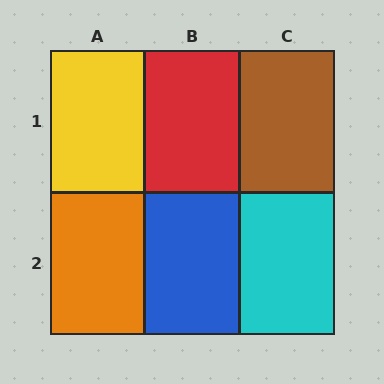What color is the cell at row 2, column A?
Orange.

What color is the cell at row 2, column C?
Cyan.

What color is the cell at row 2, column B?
Blue.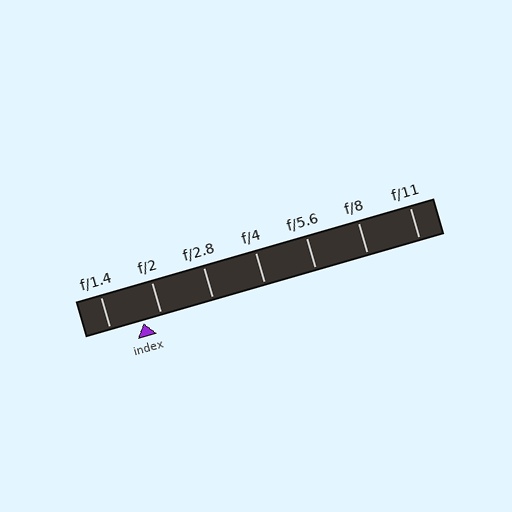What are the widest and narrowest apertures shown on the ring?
The widest aperture shown is f/1.4 and the narrowest is f/11.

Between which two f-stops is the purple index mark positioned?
The index mark is between f/1.4 and f/2.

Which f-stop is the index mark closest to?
The index mark is closest to f/2.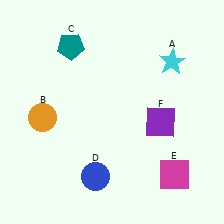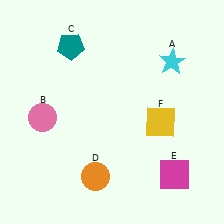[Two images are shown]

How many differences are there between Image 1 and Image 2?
There are 3 differences between the two images.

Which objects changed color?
B changed from orange to pink. D changed from blue to orange. F changed from purple to yellow.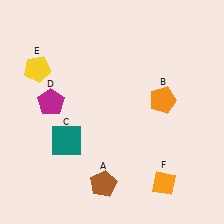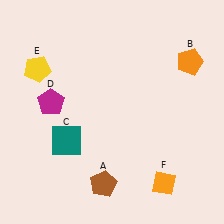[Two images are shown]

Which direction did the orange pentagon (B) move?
The orange pentagon (B) moved up.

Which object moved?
The orange pentagon (B) moved up.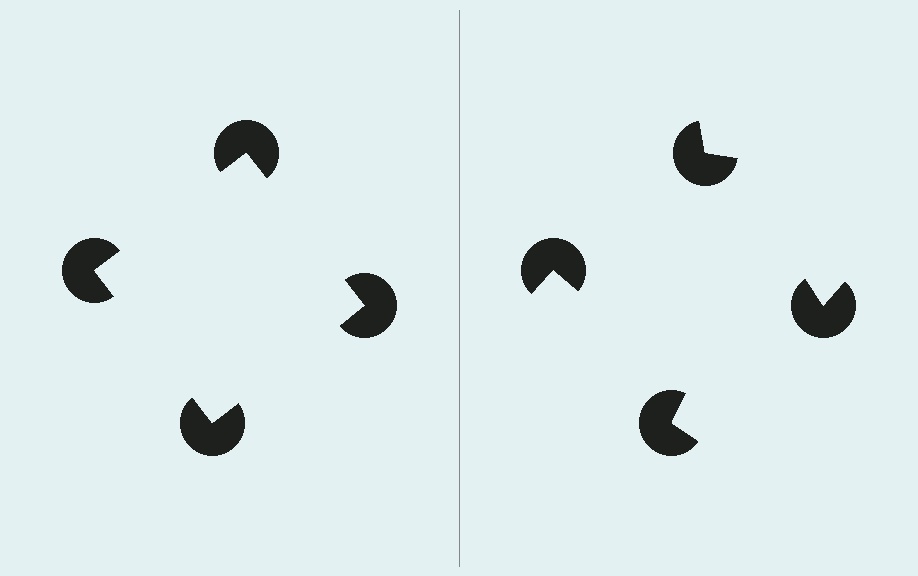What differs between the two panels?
The pac-man discs are positioned identically on both sides; only the wedge orientations differ. On the left they align to a square; on the right they are misaligned.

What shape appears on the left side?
An illusory square.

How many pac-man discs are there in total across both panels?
8 — 4 on each side.